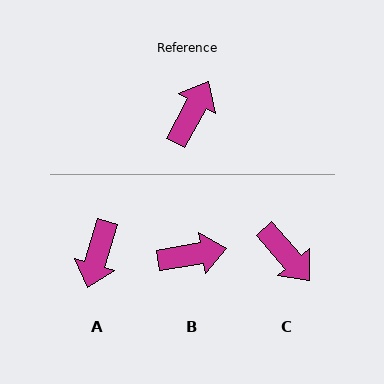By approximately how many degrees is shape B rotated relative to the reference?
Approximately 52 degrees clockwise.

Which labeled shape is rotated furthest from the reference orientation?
A, about 169 degrees away.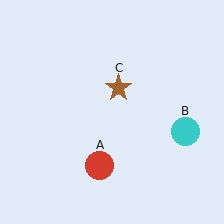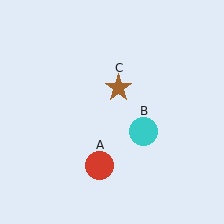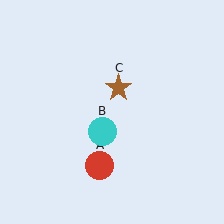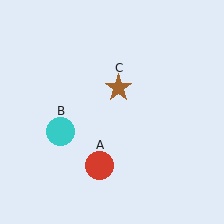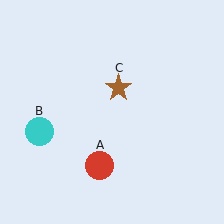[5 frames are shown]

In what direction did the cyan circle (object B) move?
The cyan circle (object B) moved left.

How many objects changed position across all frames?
1 object changed position: cyan circle (object B).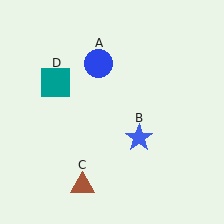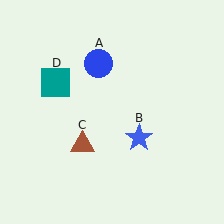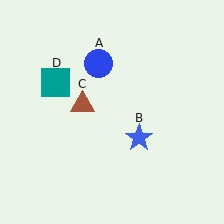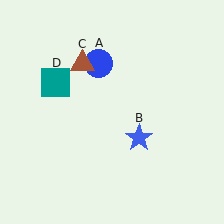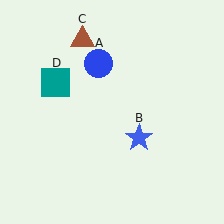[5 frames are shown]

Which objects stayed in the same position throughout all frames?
Blue circle (object A) and blue star (object B) and teal square (object D) remained stationary.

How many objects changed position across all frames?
1 object changed position: brown triangle (object C).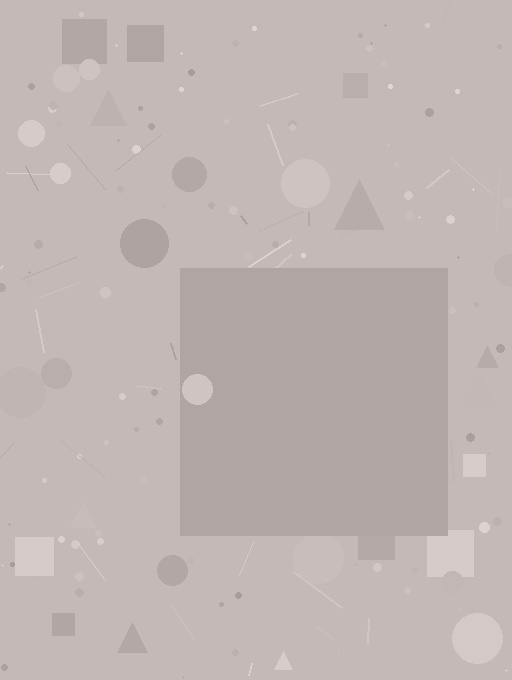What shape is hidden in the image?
A square is hidden in the image.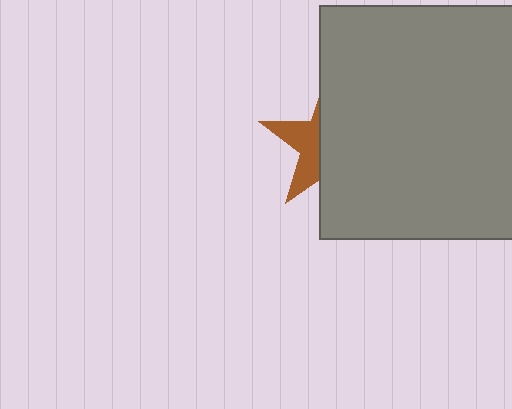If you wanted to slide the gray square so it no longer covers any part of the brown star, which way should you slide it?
Slide it right — that is the most direct way to separate the two shapes.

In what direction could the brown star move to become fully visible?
The brown star could move left. That would shift it out from behind the gray square entirely.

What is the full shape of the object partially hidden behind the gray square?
The partially hidden object is a brown star.